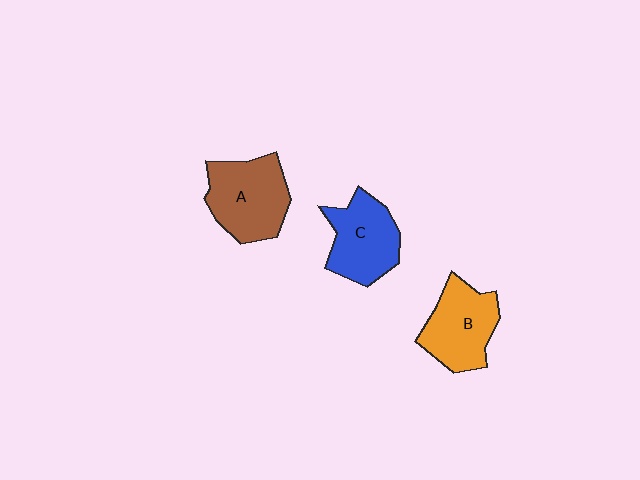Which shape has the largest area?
Shape A (brown).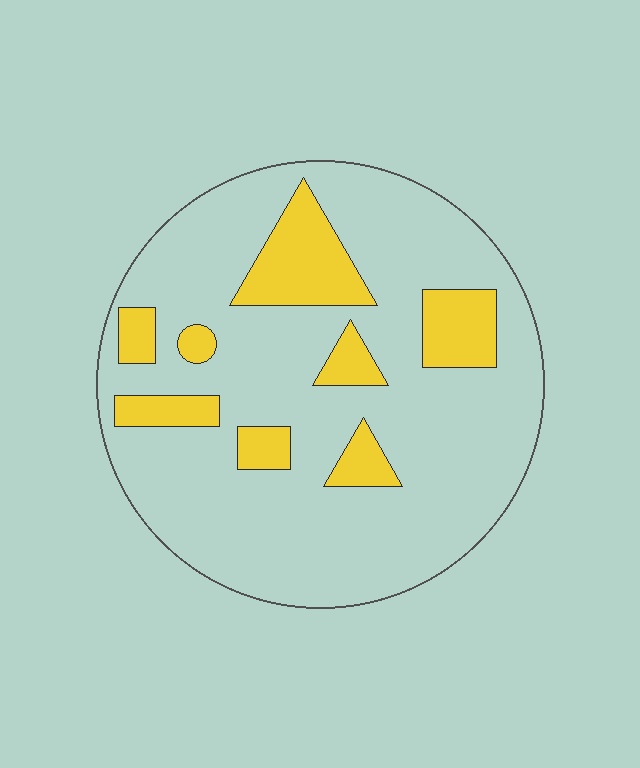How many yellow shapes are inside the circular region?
8.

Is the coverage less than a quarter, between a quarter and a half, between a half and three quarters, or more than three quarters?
Less than a quarter.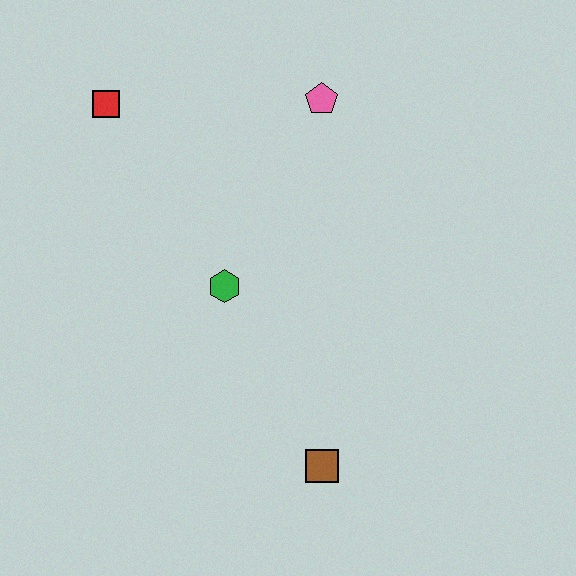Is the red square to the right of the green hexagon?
No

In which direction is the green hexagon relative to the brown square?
The green hexagon is above the brown square.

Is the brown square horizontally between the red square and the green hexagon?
No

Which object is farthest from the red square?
The brown square is farthest from the red square.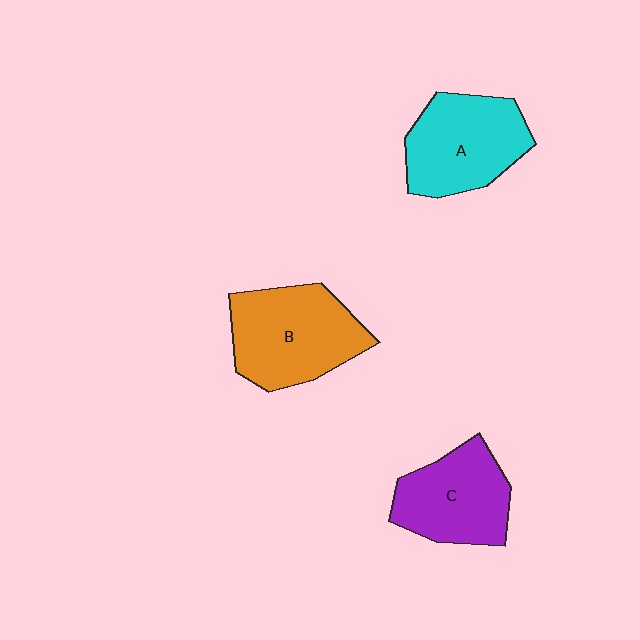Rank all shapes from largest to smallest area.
From largest to smallest: B (orange), A (cyan), C (purple).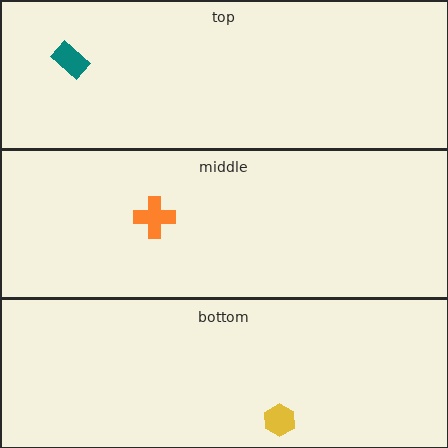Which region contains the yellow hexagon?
The bottom region.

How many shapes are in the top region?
1.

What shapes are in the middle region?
The orange cross.